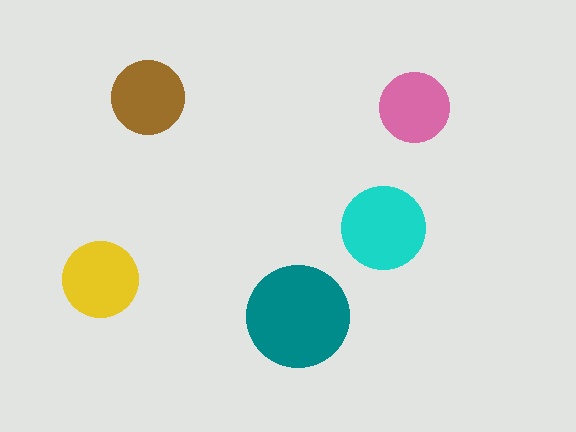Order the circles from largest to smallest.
the teal one, the cyan one, the yellow one, the brown one, the pink one.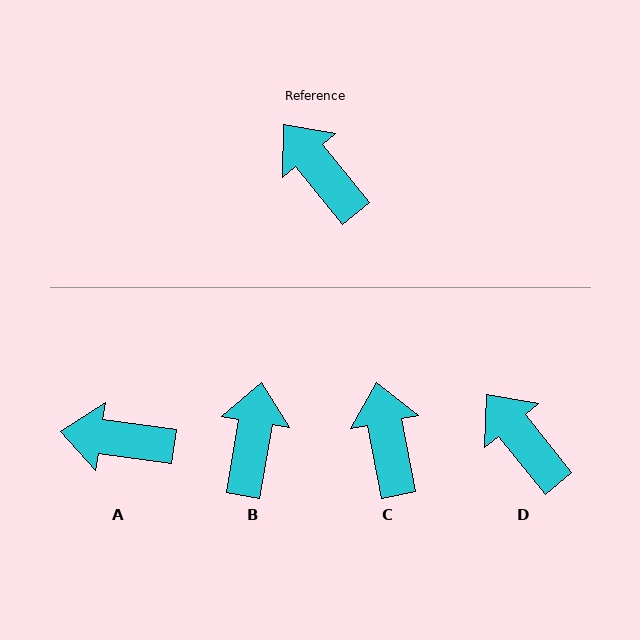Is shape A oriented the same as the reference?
No, it is off by about 43 degrees.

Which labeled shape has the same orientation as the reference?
D.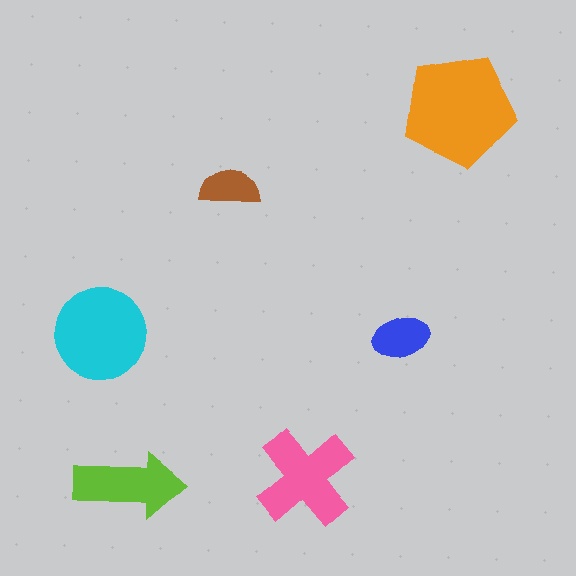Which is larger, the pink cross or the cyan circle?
The cyan circle.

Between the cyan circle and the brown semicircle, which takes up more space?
The cyan circle.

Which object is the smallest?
The brown semicircle.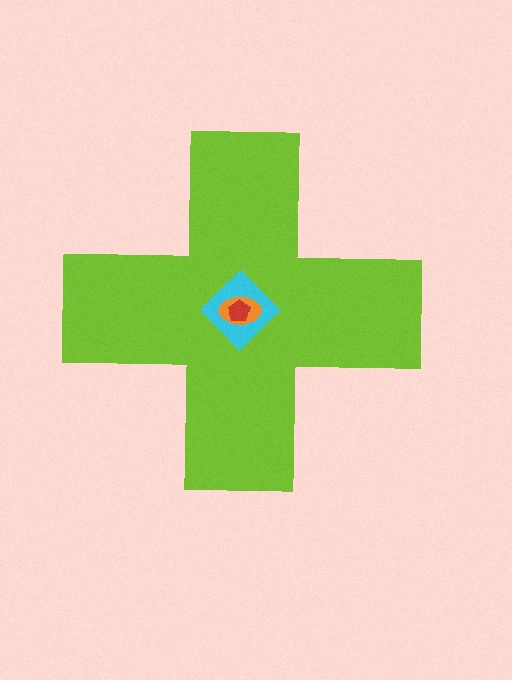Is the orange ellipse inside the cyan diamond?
Yes.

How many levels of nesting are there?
4.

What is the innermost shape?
The red pentagon.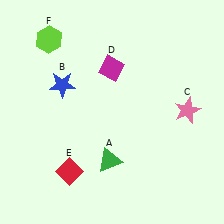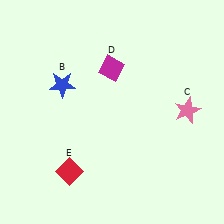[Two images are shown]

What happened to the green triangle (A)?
The green triangle (A) was removed in Image 2. It was in the bottom-left area of Image 1.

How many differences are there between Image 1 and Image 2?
There are 2 differences between the two images.